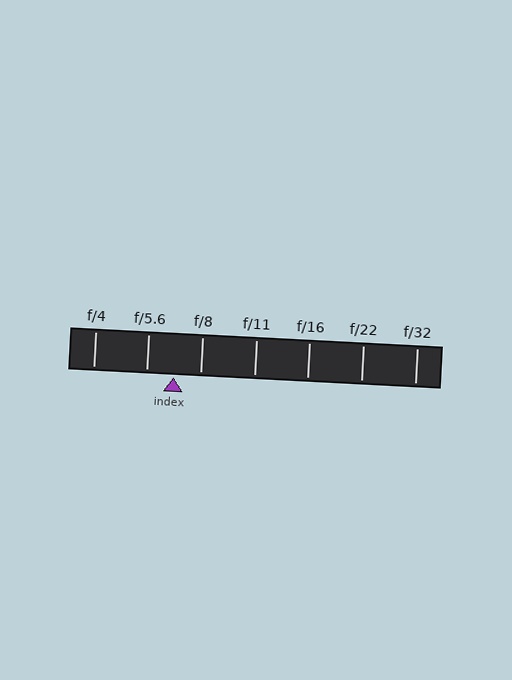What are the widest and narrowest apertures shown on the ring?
The widest aperture shown is f/4 and the narrowest is f/32.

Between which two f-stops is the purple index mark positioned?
The index mark is between f/5.6 and f/8.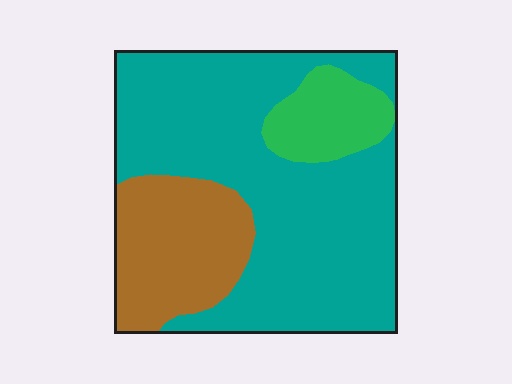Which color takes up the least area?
Green, at roughly 10%.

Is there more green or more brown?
Brown.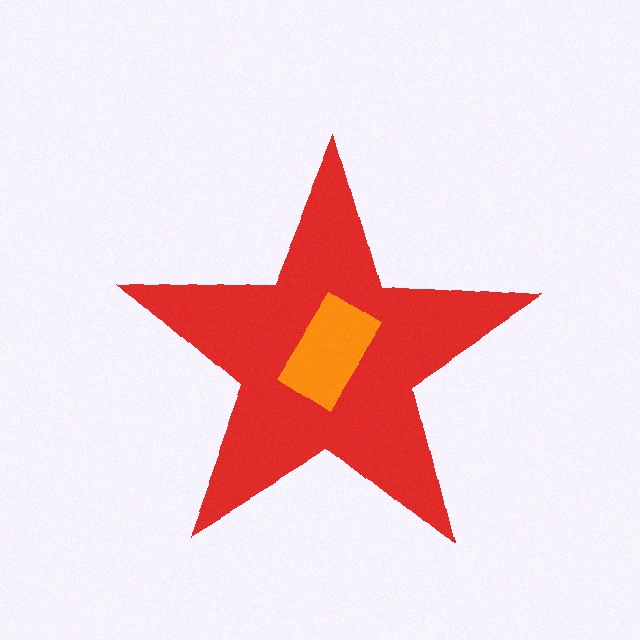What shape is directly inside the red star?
The orange rectangle.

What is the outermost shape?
The red star.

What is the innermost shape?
The orange rectangle.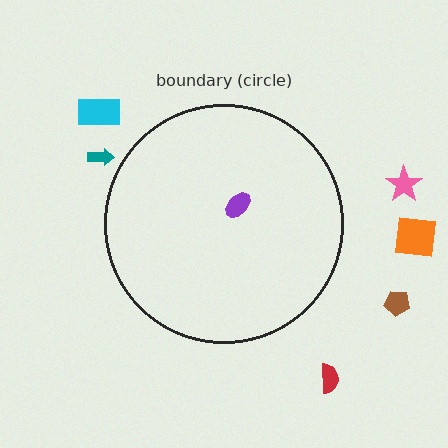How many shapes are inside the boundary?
1 inside, 6 outside.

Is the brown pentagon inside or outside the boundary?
Outside.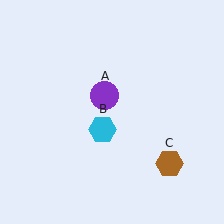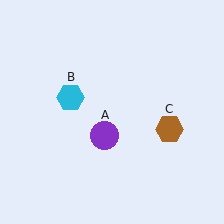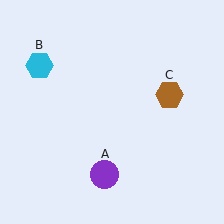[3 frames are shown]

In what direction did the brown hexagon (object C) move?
The brown hexagon (object C) moved up.